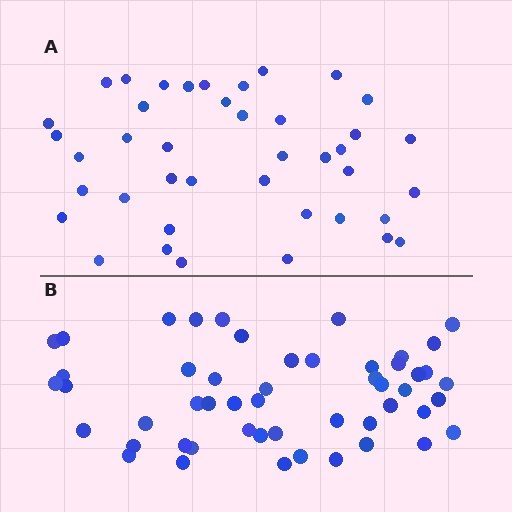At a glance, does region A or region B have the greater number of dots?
Region B (the bottom region) has more dots.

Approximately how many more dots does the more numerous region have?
Region B has roughly 10 or so more dots than region A.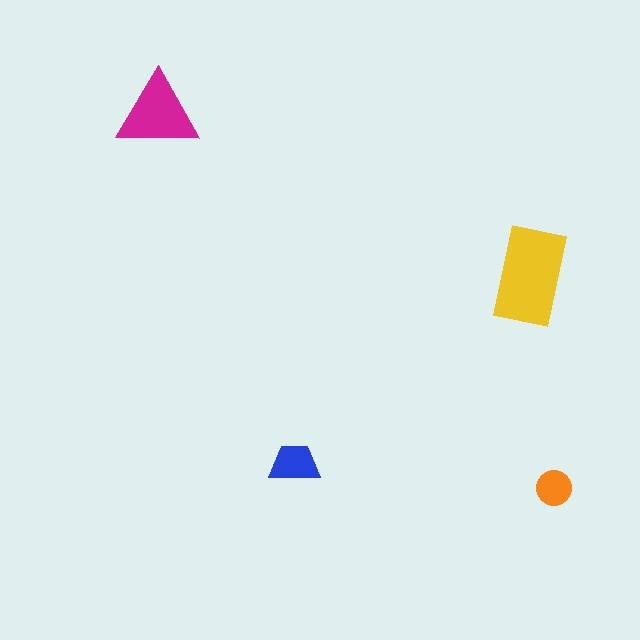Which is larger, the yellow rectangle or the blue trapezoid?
The yellow rectangle.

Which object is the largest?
The yellow rectangle.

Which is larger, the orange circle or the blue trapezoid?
The blue trapezoid.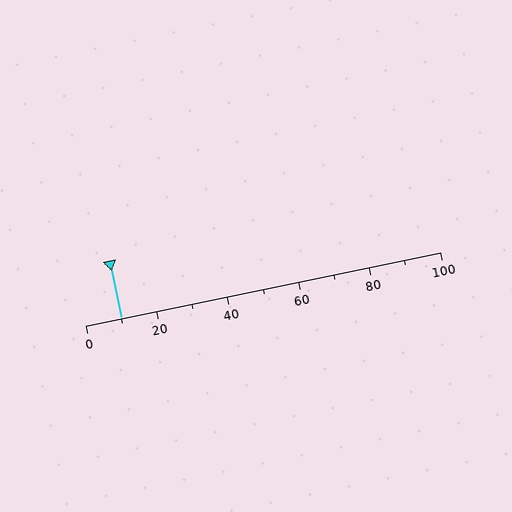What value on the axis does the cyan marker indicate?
The marker indicates approximately 10.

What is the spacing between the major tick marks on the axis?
The major ticks are spaced 20 apart.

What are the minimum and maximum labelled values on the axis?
The axis runs from 0 to 100.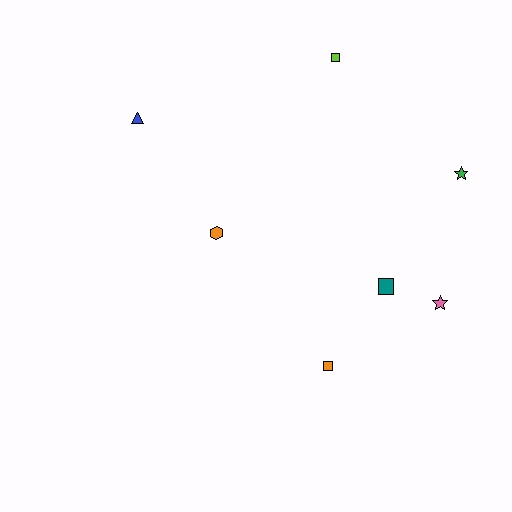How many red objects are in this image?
There are no red objects.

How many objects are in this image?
There are 7 objects.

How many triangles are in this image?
There is 1 triangle.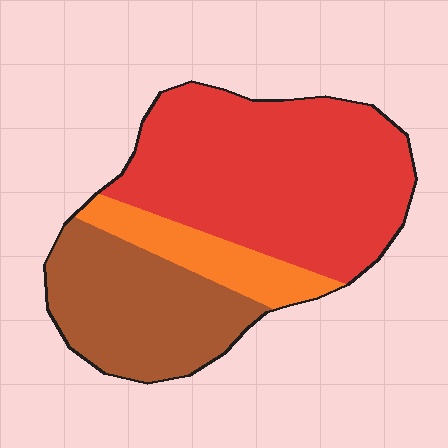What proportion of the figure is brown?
Brown takes up between a quarter and a half of the figure.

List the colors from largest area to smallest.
From largest to smallest: red, brown, orange.